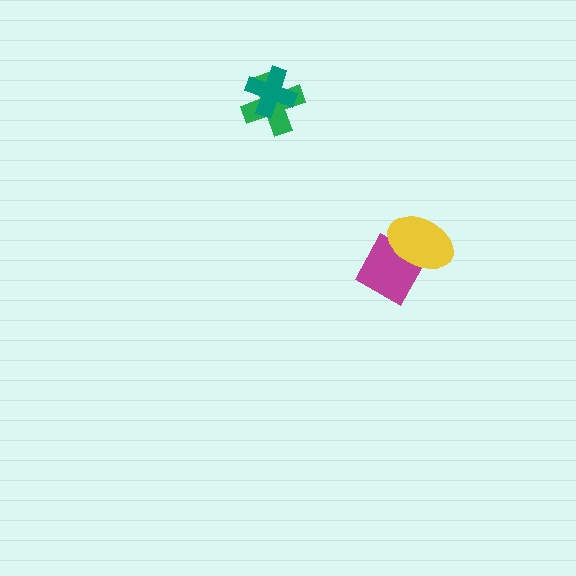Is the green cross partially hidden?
Yes, it is partially covered by another shape.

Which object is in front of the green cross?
The teal cross is in front of the green cross.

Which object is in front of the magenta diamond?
The yellow ellipse is in front of the magenta diamond.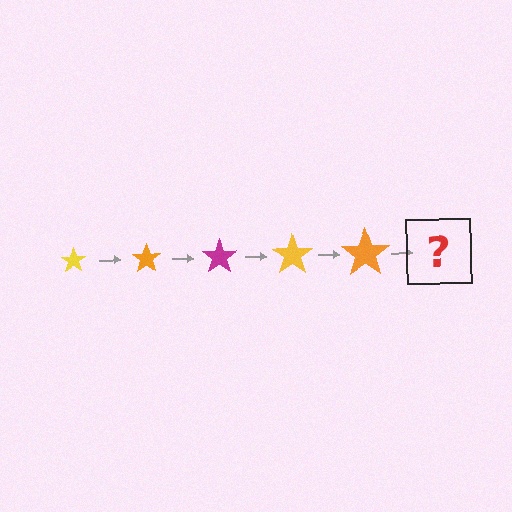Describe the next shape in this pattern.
It should be a magenta star, larger than the previous one.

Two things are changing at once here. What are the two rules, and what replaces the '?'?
The two rules are that the star grows larger each step and the color cycles through yellow, orange, and magenta. The '?' should be a magenta star, larger than the previous one.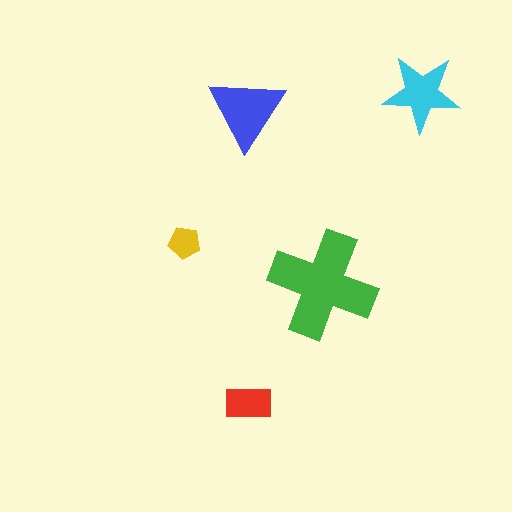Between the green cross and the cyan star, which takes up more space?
The green cross.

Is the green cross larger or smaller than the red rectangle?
Larger.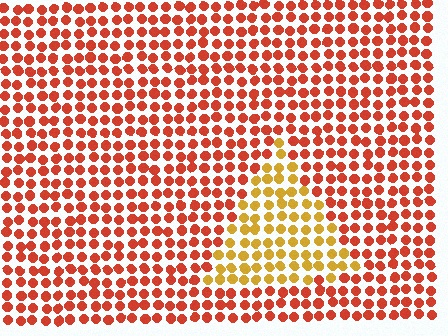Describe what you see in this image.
The image is filled with small red elements in a uniform arrangement. A triangle-shaped region is visible where the elements are tinted to a slightly different hue, forming a subtle color boundary.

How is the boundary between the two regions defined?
The boundary is defined purely by a slight shift in hue (about 38 degrees). Spacing, size, and orientation are identical on both sides.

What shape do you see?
I see a triangle.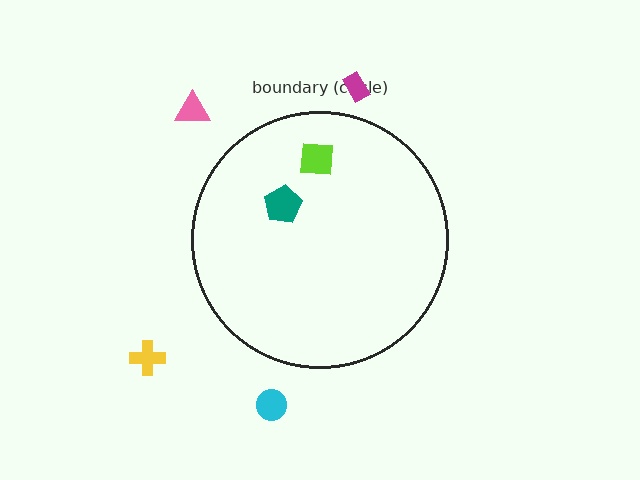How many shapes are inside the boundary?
2 inside, 4 outside.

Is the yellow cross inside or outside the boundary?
Outside.